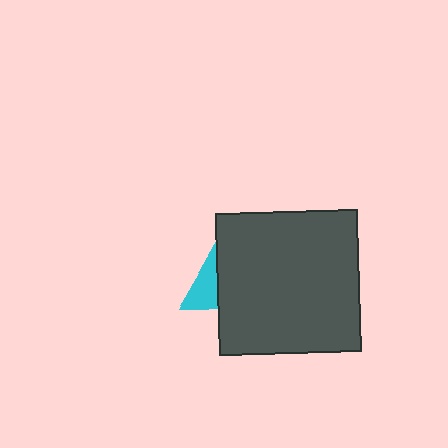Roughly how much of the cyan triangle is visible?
A small part of it is visible (roughly 33%).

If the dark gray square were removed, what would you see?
You would see the complete cyan triangle.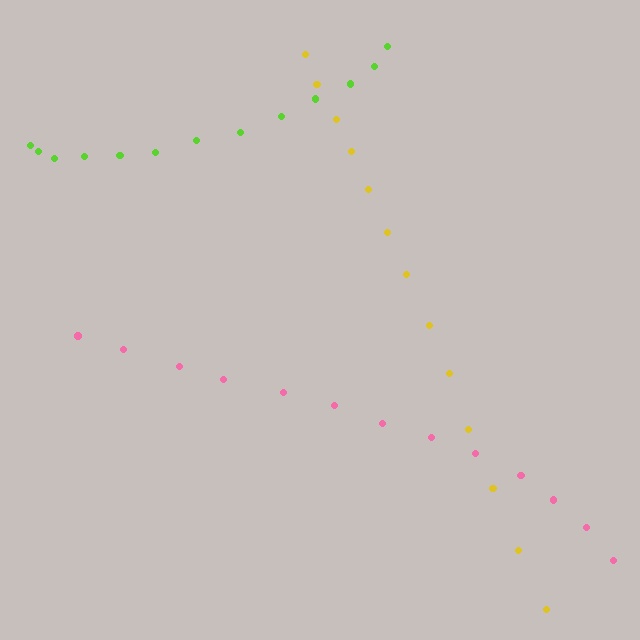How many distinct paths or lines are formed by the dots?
There are 3 distinct paths.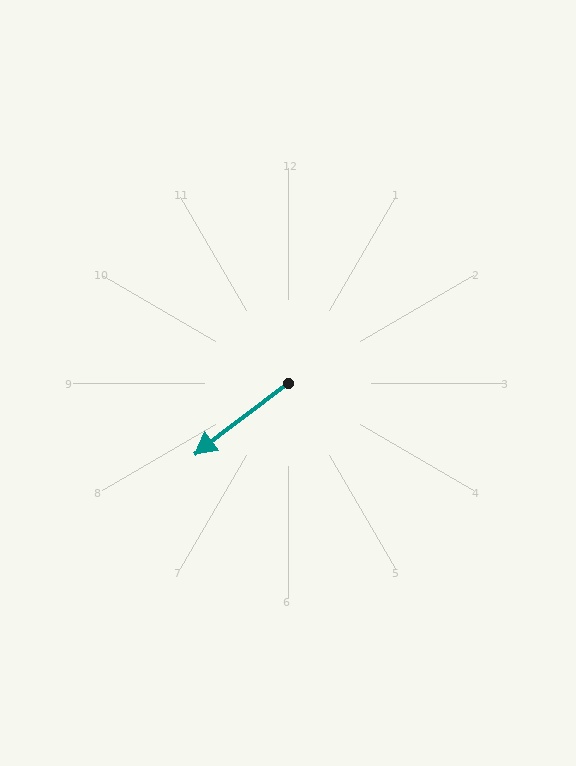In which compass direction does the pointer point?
Southwest.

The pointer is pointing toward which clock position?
Roughly 8 o'clock.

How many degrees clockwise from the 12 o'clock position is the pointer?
Approximately 233 degrees.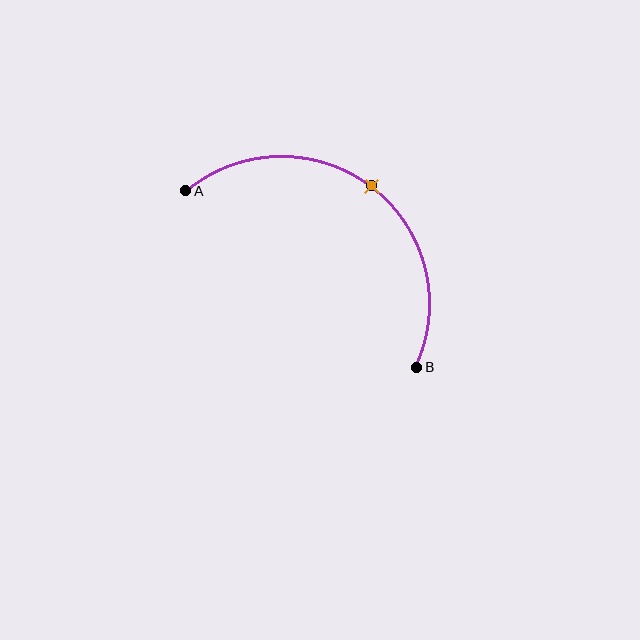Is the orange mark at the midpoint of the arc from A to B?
Yes. The orange mark lies on the arc at equal arc-length from both A and B — it is the arc midpoint.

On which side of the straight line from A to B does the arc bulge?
The arc bulges above and to the right of the straight line connecting A and B.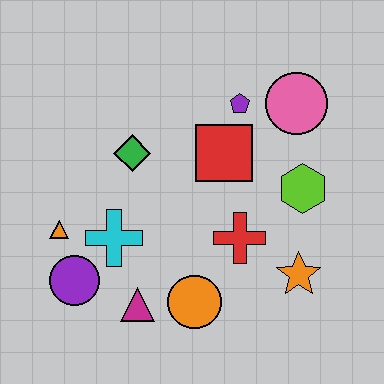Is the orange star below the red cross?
Yes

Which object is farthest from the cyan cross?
The pink circle is farthest from the cyan cross.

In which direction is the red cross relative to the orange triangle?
The red cross is to the right of the orange triangle.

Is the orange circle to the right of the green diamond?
Yes